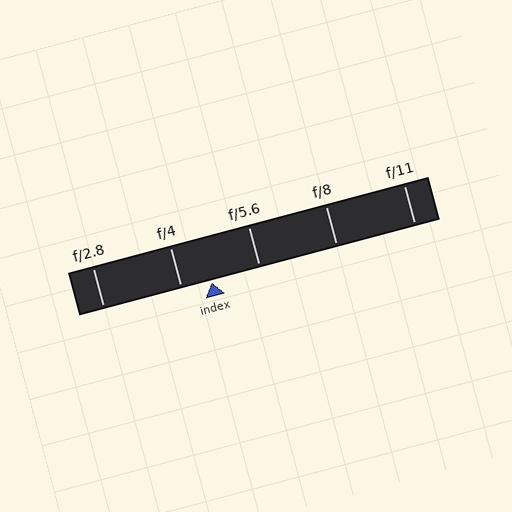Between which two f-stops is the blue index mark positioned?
The index mark is between f/4 and f/5.6.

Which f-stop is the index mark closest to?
The index mark is closest to f/4.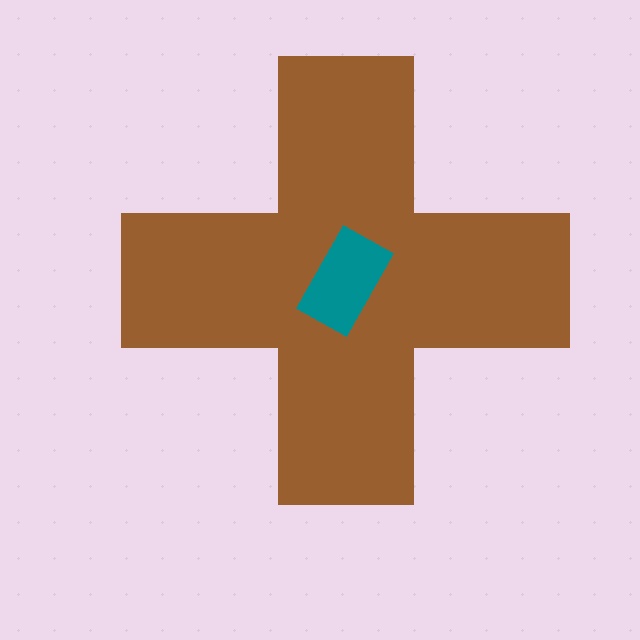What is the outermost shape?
The brown cross.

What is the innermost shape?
The teal rectangle.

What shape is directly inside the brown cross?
The teal rectangle.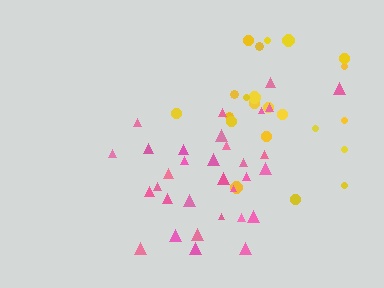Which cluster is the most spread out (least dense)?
Yellow.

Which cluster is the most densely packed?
Pink.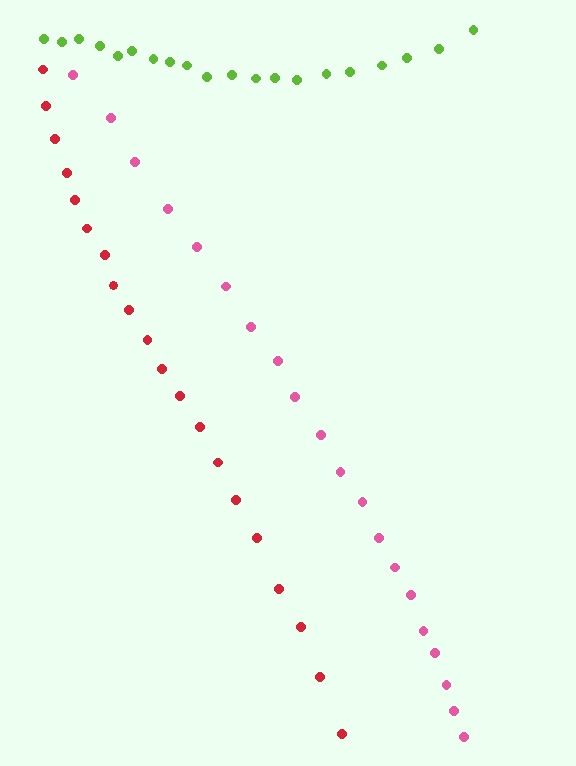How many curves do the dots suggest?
There are 3 distinct paths.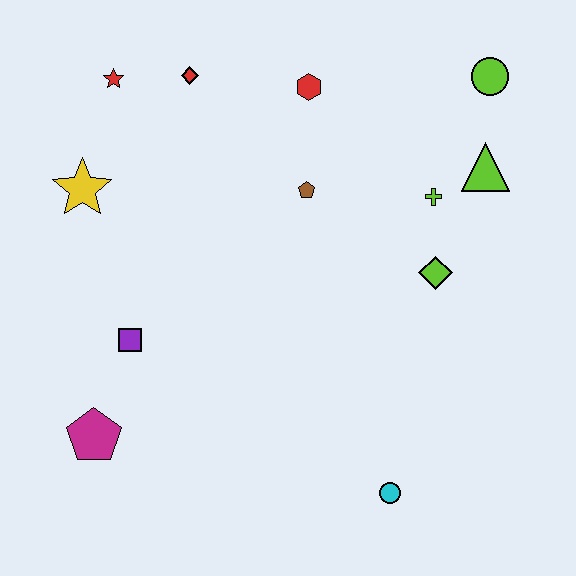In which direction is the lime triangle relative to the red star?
The lime triangle is to the right of the red star.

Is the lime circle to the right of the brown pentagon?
Yes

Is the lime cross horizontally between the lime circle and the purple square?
Yes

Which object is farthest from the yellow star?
The cyan circle is farthest from the yellow star.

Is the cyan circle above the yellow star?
No